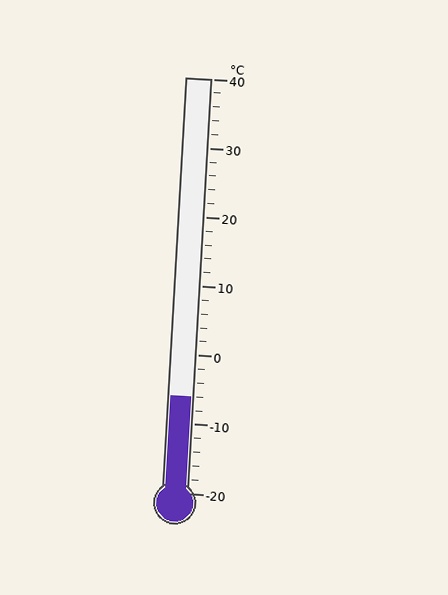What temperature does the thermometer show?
The thermometer shows approximately -6°C.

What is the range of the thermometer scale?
The thermometer scale ranges from -20°C to 40°C.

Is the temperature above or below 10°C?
The temperature is below 10°C.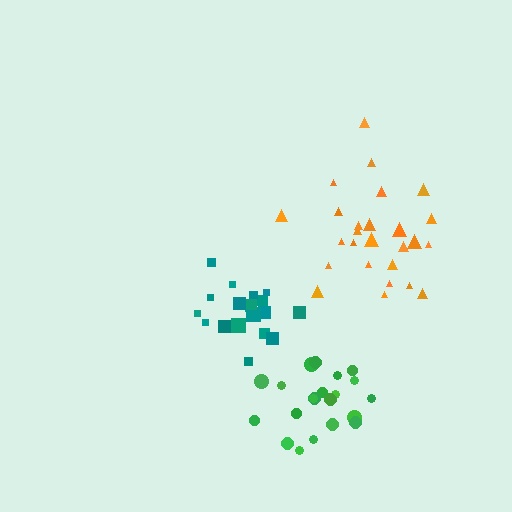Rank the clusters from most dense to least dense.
teal, green, orange.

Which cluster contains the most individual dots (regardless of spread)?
Orange (26).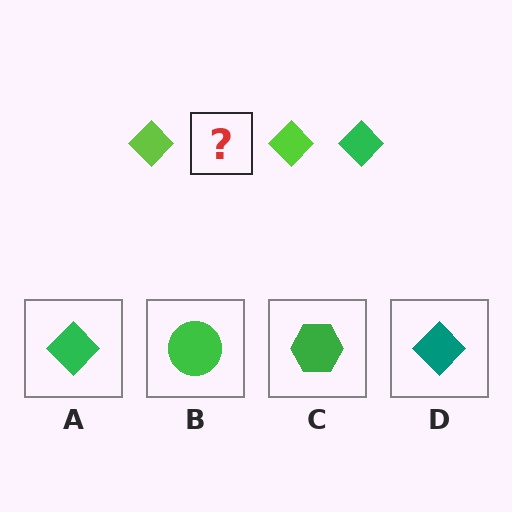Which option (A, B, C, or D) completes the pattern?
A.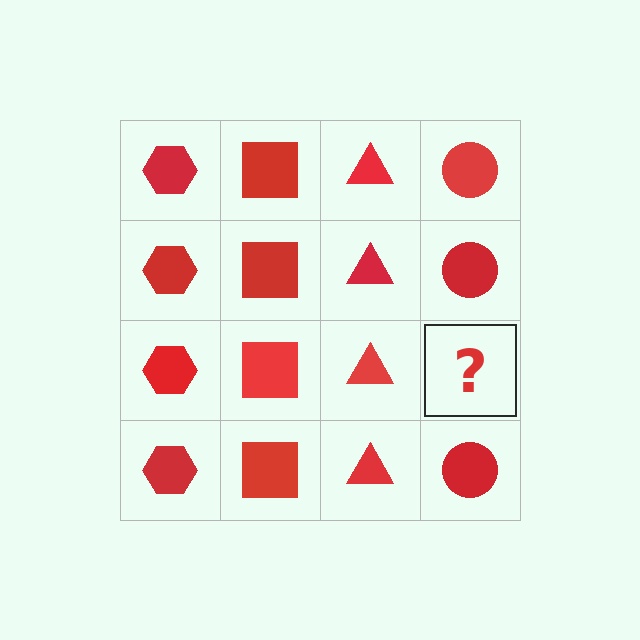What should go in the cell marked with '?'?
The missing cell should contain a red circle.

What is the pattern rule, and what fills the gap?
The rule is that each column has a consistent shape. The gap should be filled with a red circle.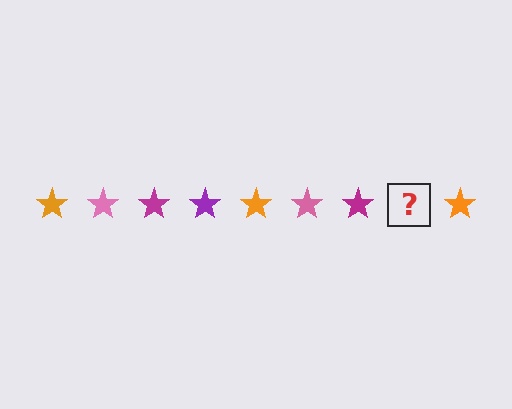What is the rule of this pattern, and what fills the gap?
The rule is that the pattern cycles through orange, pink, magenta, purple stars. The gap should be filled with a purple star.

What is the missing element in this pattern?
The missing element is a purple star.